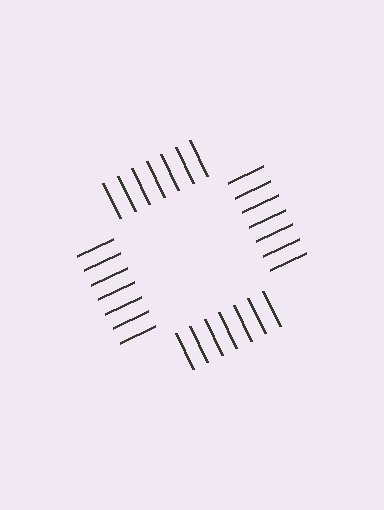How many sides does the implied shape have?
4 sides — the line-ends trace a square.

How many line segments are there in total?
28 — 7 along each of the 4 edges.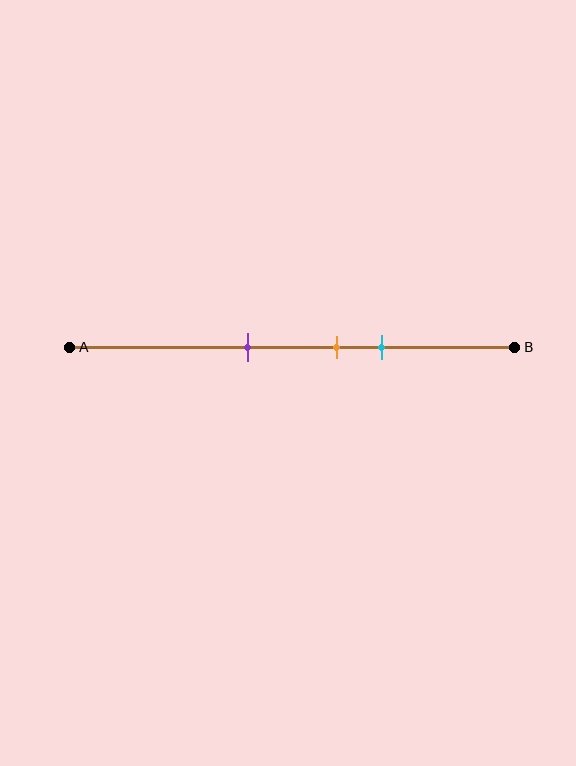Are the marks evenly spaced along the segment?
Yes, the marks are approximately evenly spaced.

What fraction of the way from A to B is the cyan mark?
The cyan mark is approximately 70% (0.7) of the way from A to B.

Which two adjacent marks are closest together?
The orange and cyan marks are the closest adjacent pair.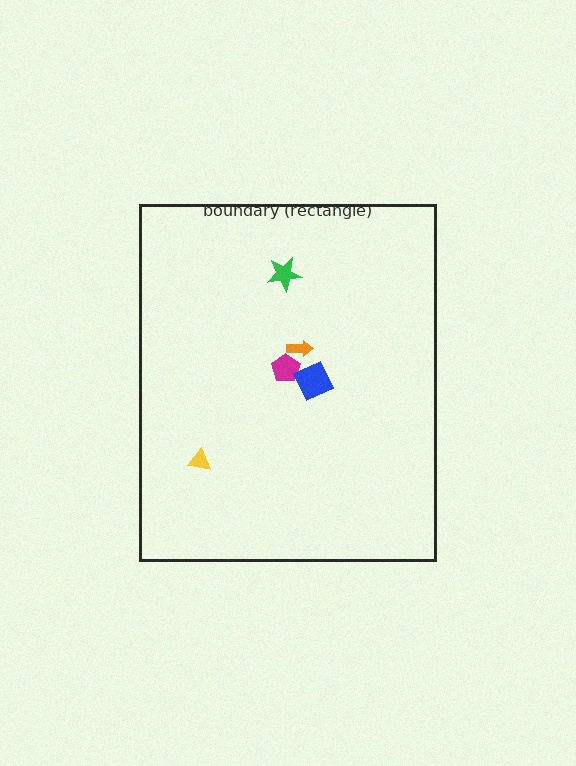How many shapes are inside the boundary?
5 inside, 0 outside.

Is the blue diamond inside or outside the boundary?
Inside.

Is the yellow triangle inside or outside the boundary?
Inside.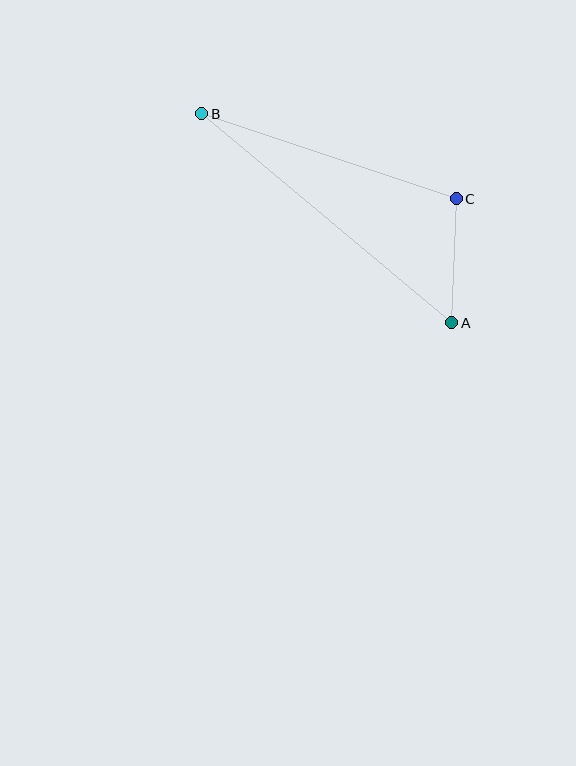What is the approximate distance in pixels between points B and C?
The distance between B and C is approximately 268 pixels.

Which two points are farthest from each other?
Points A and B are farthest from each other.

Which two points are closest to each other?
Points A and C are closest to each other.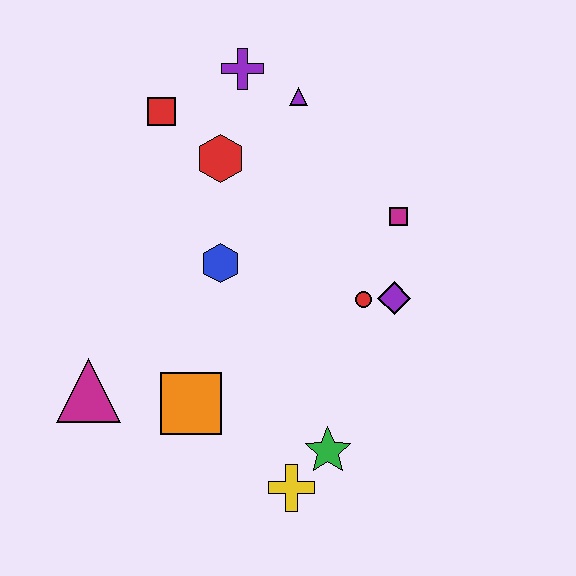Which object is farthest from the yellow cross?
The purple cross is farthest from the yellow cross.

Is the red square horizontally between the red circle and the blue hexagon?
No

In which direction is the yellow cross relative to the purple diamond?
The yellow cross is below the purple diamond.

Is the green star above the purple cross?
No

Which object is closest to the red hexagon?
The red square is closest to the red hexagon.